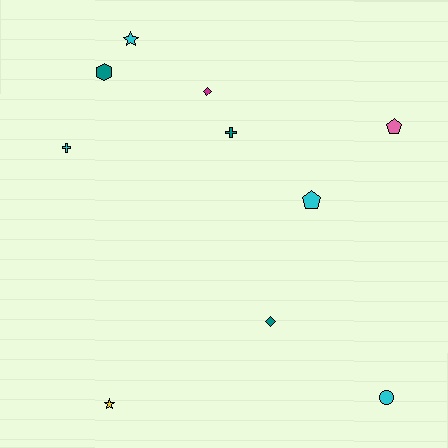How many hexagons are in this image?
There is 1 hexagon.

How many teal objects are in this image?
There are 3 teal objects.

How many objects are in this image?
There are 10 objects.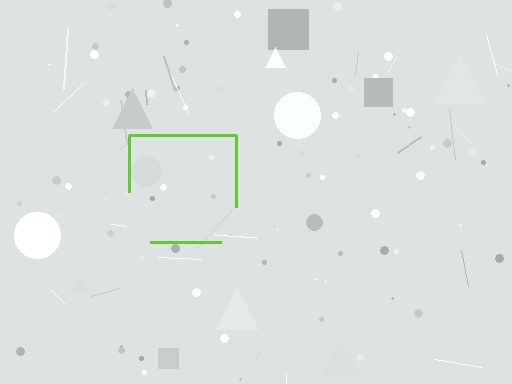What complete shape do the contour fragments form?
The contour fragments form a square.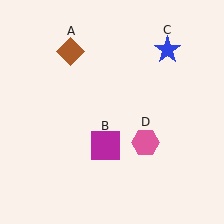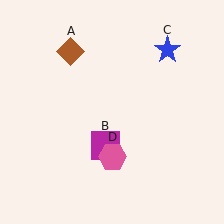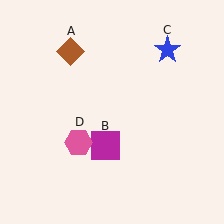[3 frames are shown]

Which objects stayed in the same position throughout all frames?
Brown diamond (object A) and magenta square (object B) and blue star (object C) remained stationary.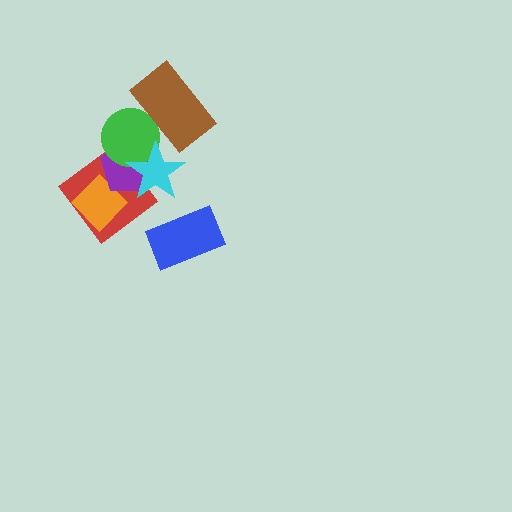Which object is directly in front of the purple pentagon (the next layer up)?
The green circle is directly in front of the purple pentagon.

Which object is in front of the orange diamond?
The purple pentagon is in front of the orange diamond.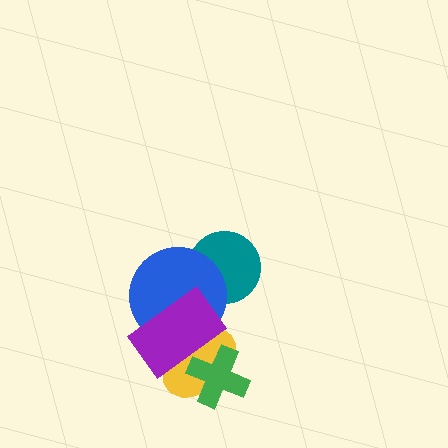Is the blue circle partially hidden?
Yes, it is partially covered by another shape.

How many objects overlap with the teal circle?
1 object overlaps with the teal circle.